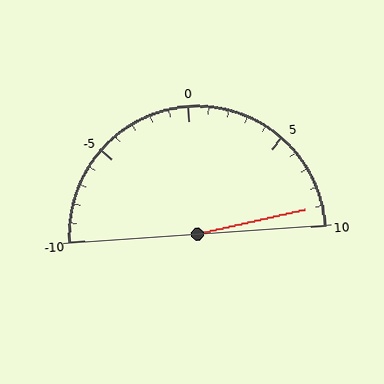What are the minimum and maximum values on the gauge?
The gauge ranges from -10 to 10.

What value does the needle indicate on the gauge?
The needle indicates approximately 9.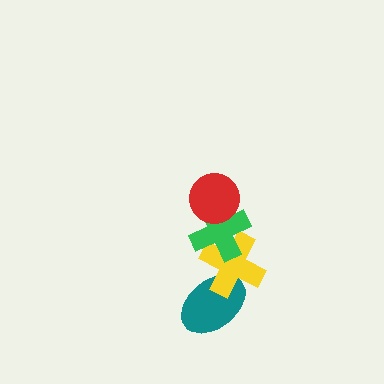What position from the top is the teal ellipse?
The teal ellipse is 4th from the top.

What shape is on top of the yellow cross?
The green cross is on top of the yellow cross.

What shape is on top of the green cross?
The red circle is on top of the green cross.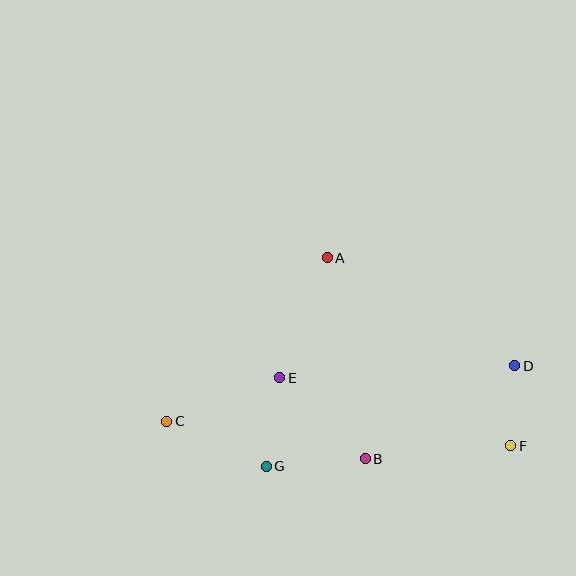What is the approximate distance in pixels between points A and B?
The distance between A and B is approximately 205 pixels.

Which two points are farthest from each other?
Points C and D are farthest from each other.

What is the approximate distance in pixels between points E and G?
The distance between E and G is approximately 90 pixels.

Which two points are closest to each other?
Points D and F are closest to each other.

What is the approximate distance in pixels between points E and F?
The distance between E and F is approximately 241 pixels.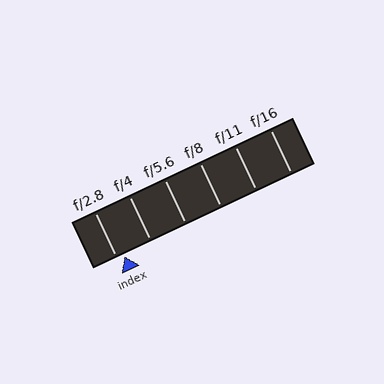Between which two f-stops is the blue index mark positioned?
The index mark is between f/2.8 and f/4.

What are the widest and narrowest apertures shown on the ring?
The widest aperture shown is f/2.8 and the narrowest is f/16.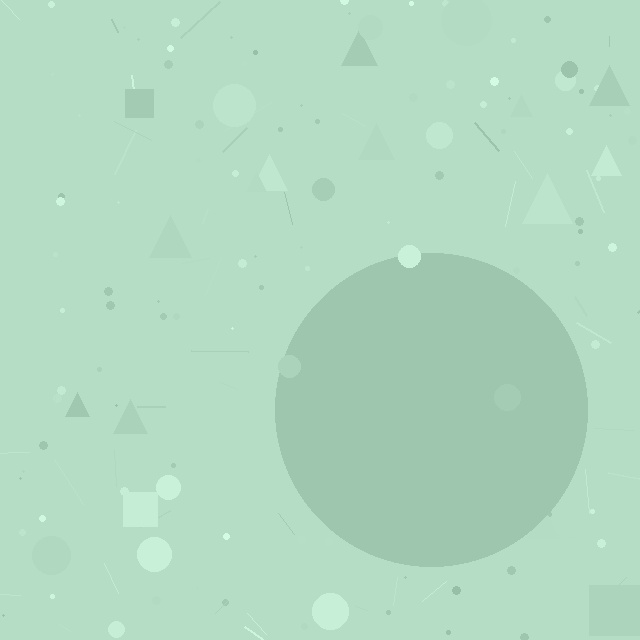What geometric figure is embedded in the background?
A circle is embedded in the background.